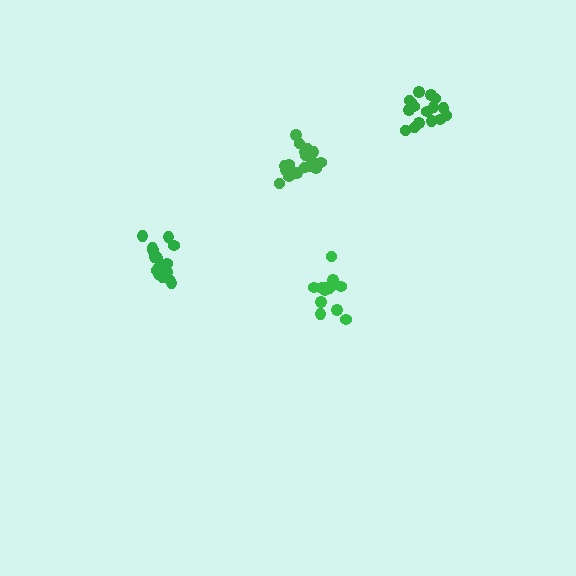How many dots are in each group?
Group 1: 16 dots, Group 2: 17 dots, Group 3: 18 dots, Group 4: 14 dots (65 total).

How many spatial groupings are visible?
There are 4 spatial groupings.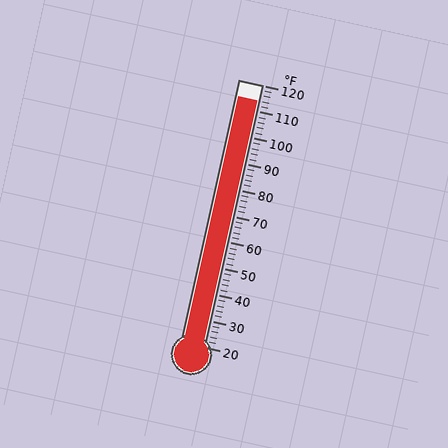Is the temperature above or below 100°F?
The temperature is above 100°F.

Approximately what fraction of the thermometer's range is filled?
The thermometer is filled to approximately 95% of its range.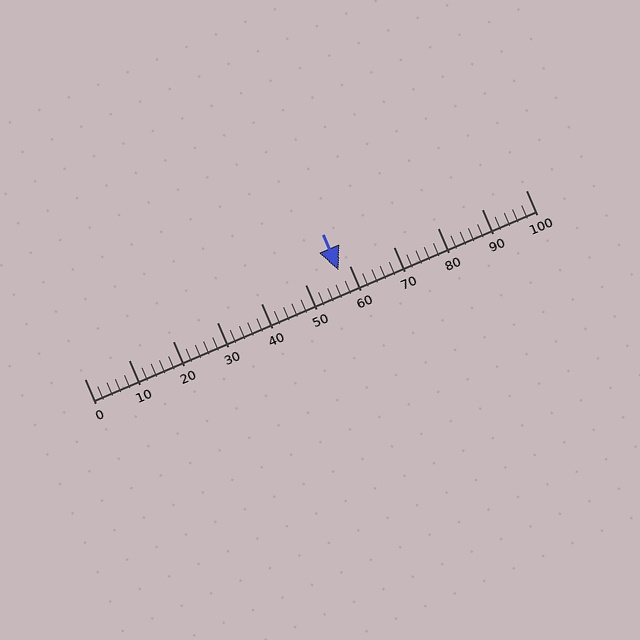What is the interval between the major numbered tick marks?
The major tick marks are spaced 10 units apart.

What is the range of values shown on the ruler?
The ruler shows values from 0 to 100.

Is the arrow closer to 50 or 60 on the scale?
The arrow is closer to 60.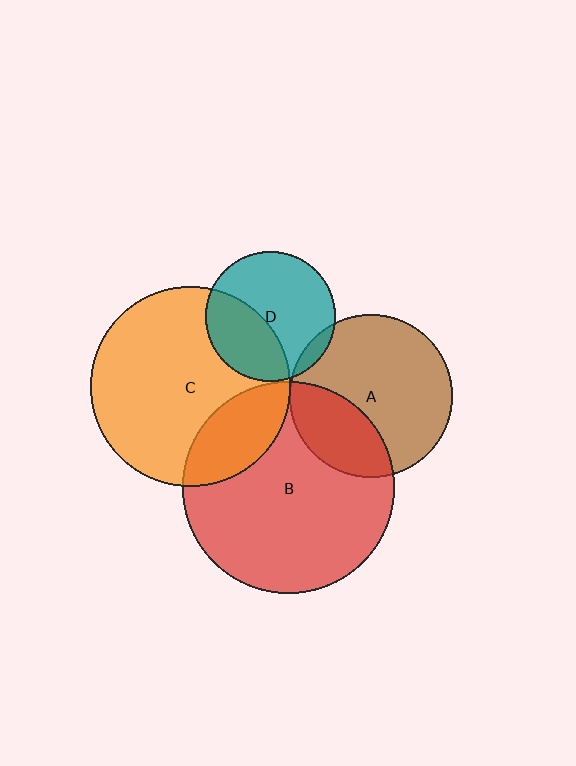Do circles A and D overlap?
Yes.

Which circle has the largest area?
Circle B (red).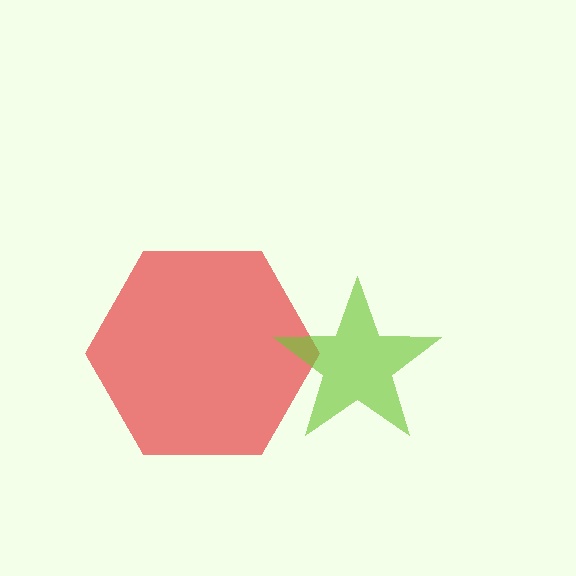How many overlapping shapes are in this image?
There are 2 overlapping shapes in the image.